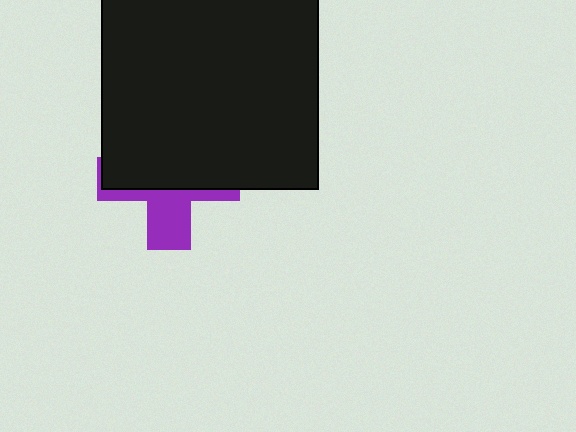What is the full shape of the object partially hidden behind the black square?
The partially hidden object is a purple cross.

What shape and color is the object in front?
The object in front is a black square.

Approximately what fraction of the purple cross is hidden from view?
Roughly 63% of the purple cross is hidden behind the black square.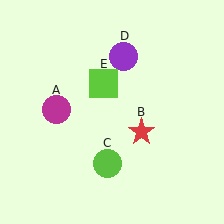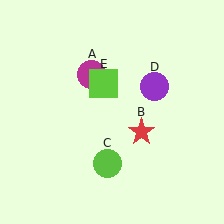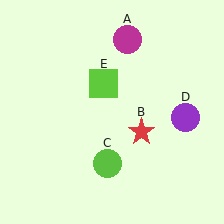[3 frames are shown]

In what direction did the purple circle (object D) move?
The purple circle (object D) moved down and to the right.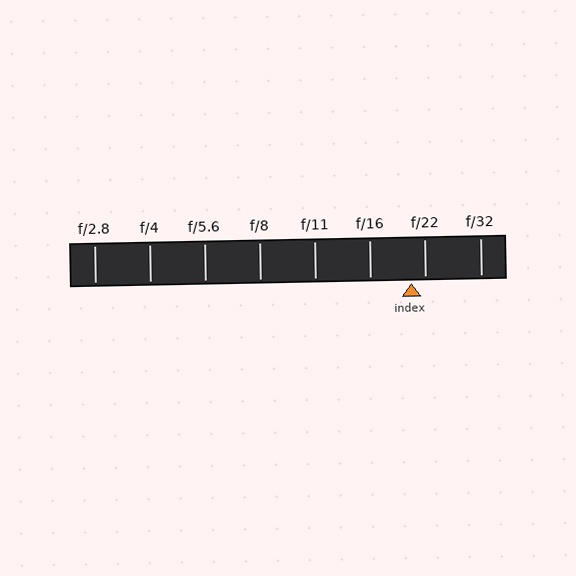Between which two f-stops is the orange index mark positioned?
The index mark is between f/16 and f/22.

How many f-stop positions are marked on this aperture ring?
There are 8 f-stop positions marked.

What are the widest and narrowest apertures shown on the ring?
The widest aperture shown is f/2.8 and the narrowest is f/32.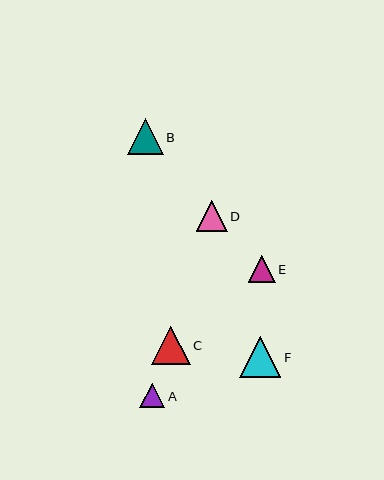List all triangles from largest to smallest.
From largest to smallest: F, C, B, D, E, A.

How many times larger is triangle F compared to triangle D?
Triangle F is approximately 1.3 times the size of triangle D.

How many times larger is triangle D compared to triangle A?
Triangle D is approximately 1.2 times the size of triangle A.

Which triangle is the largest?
Triangle F is the largest with a size of approximately 41 pixels.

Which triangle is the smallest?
Triangle A is the smallest with a size of approximately 25 pixels.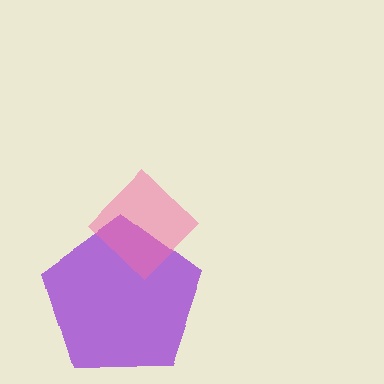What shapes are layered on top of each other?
The layered shapes are: a purple pentagon, a pink diamond.